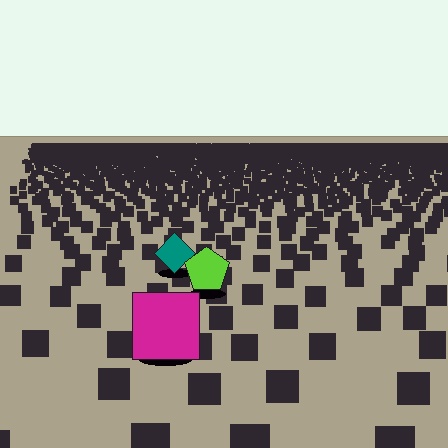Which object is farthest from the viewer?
The teal diamond is farthest from the viewer. It appears smaller and the ground texture around it is denser.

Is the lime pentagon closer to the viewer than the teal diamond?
Yes. The lime pentagon is closer — you can tell from the texture gradient: the ground texture is coarser near it.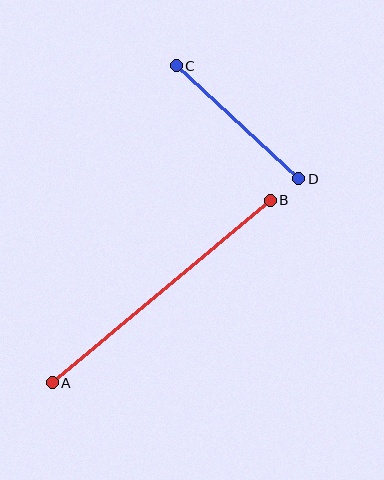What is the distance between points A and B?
The distance is approximately 284 pixels.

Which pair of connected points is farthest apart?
Points A and B are farthest apart.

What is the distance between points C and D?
The distance is approximately 167 pixels.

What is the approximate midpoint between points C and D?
The midpoint is at approximately (238, 122) pixels.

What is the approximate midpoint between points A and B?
The midpoint is at approximately (161, 292) pixels.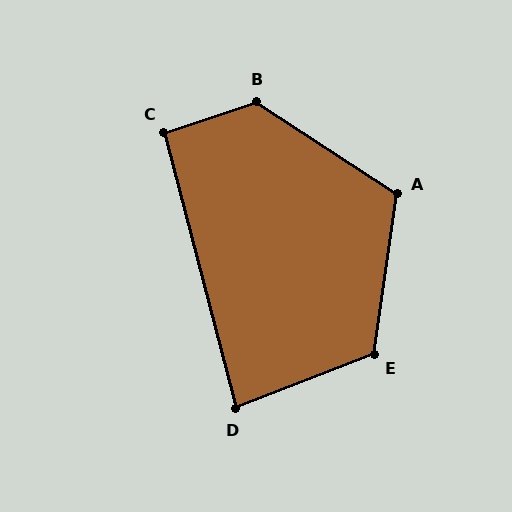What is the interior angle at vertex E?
Approximately 119 degrees (obtuse).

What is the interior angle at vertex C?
Approximately 94 degrees (approximately right).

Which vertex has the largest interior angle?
B, at approximately 128 degrees.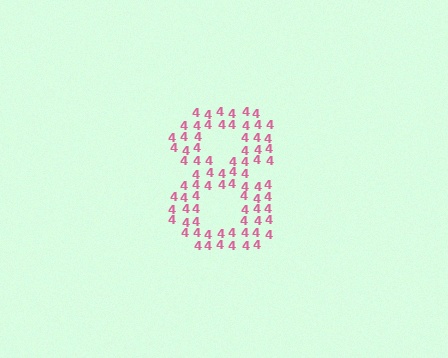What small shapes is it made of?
It is made of small digit 4's.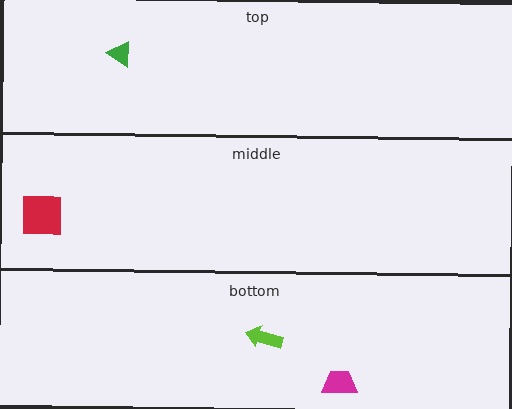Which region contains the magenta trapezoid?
The bottom region.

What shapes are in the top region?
The green triangle.